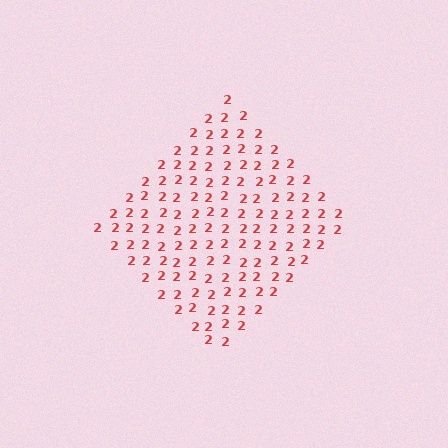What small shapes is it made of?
It is made of small digit 2's.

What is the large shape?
The large shape is a diamond.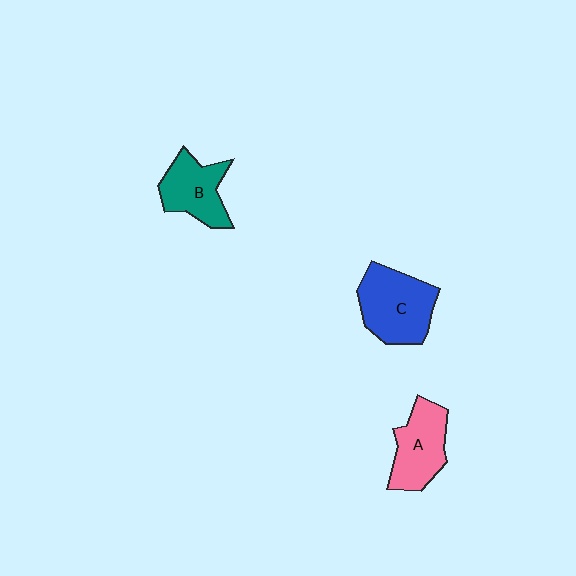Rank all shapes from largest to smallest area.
From largest to smallest: C (blue), A (pink), B (teal).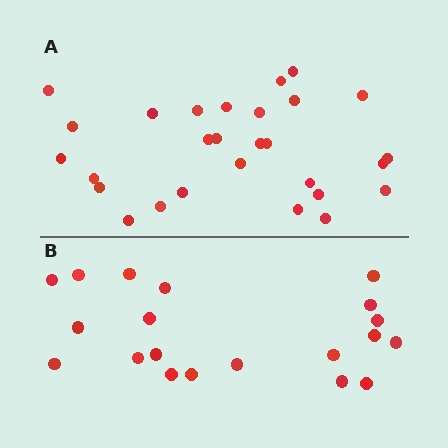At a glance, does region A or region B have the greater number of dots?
Region A (the top region) has more dots.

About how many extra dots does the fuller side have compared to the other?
Region A has roughly 8 or so more dots than region B.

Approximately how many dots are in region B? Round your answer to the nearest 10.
About 20 dots.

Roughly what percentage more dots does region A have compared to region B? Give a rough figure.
About 40% more.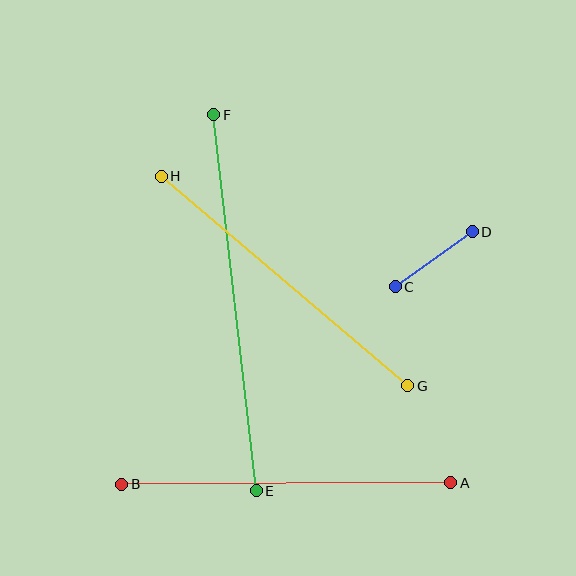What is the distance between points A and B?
The distance is approximately 329 pixels.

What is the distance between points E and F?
The distance is approximately 378 pixels.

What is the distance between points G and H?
The distance is approximately 324 pixels.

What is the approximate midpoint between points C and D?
The midpoint is at approximately (434, 259) pixels.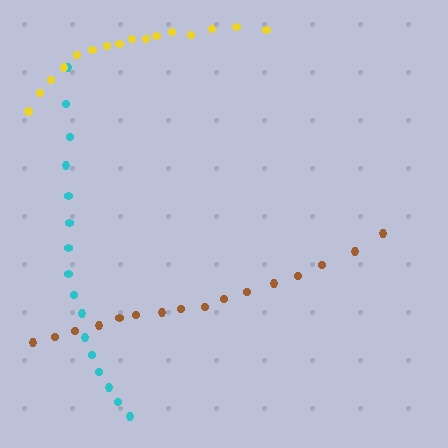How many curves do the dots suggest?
There are 3 distinct paths.